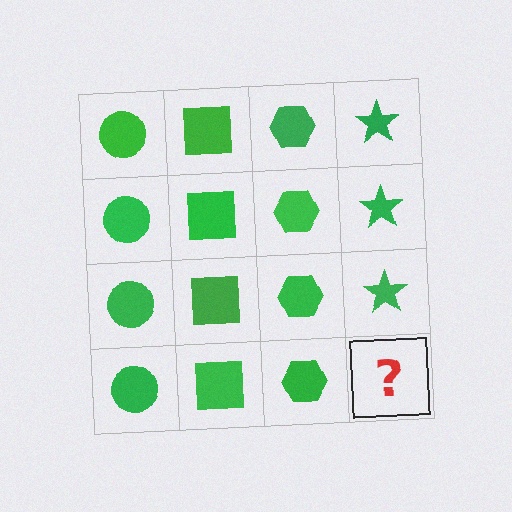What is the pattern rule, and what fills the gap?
The rule is that each column has a consistent shape. The gap should be filled with a green star.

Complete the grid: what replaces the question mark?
The question mark should be replaced with a green star.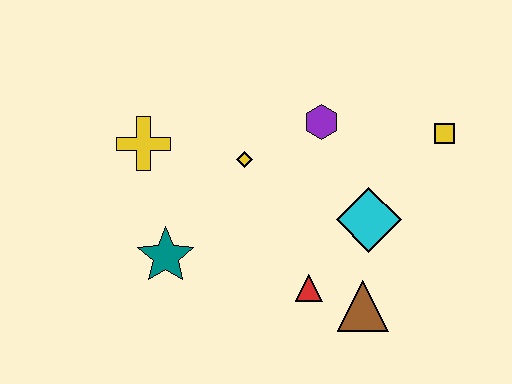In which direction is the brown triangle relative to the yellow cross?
The brown triangle is to the right of the yellow cross.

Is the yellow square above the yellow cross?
Yes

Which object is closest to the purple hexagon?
The yellow diamond is closest to the purple hexagon.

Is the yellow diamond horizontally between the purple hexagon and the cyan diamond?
No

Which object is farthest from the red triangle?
The yellow cross is farthest from the red triangle.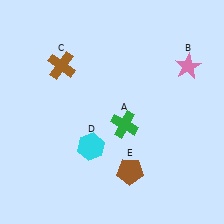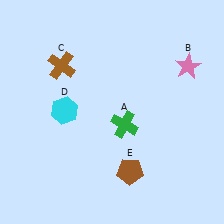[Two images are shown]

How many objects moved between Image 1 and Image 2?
1 object moved between the two images.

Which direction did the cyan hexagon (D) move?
The cyan hexagon (D) moved up.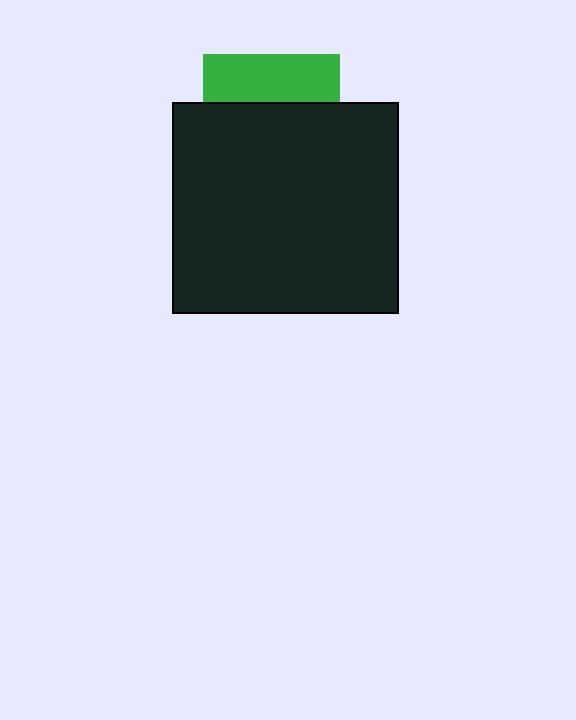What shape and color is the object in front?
The object in front is a black rectangle.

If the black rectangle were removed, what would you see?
You would see the complete green square.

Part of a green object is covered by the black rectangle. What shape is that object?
It is a square.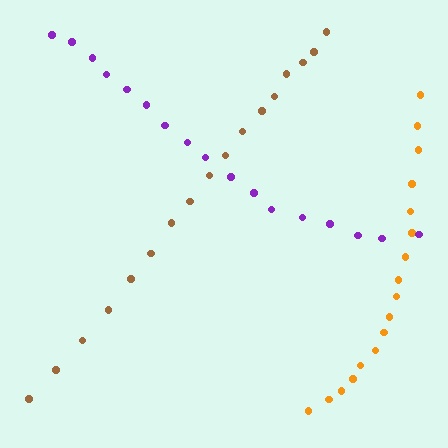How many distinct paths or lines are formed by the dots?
There are 3 distinct paths.